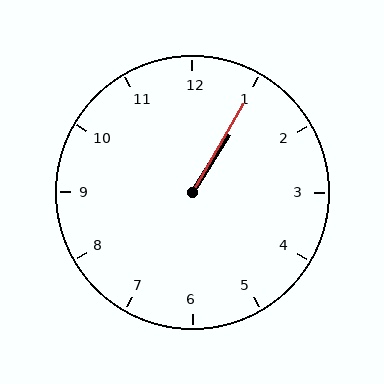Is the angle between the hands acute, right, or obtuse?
It is acute.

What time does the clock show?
1:05.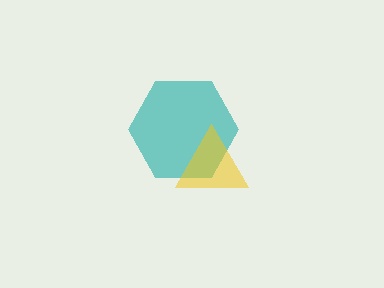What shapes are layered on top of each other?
The layered shapes are: a teal hexagon, a yellow triangle.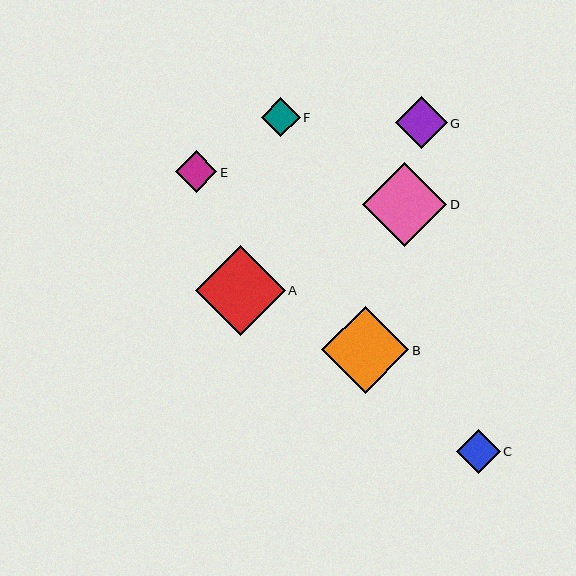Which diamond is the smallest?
Diamond F is the smallest with a size of approximately 39 pixels.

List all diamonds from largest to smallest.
From largest to smallest: A, B, D, G, C, E, F.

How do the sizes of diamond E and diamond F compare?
Diamond E and diamond F are approximately the same size.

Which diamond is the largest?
Diamond A is the largest with a size of approximately 90 pixels.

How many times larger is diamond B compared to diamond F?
Diamond B is approximately 2.2 times the size of diamond F.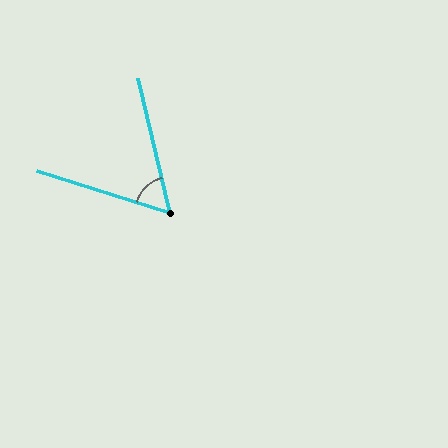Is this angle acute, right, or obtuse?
It is acute.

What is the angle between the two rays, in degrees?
Approximately 59 degrees.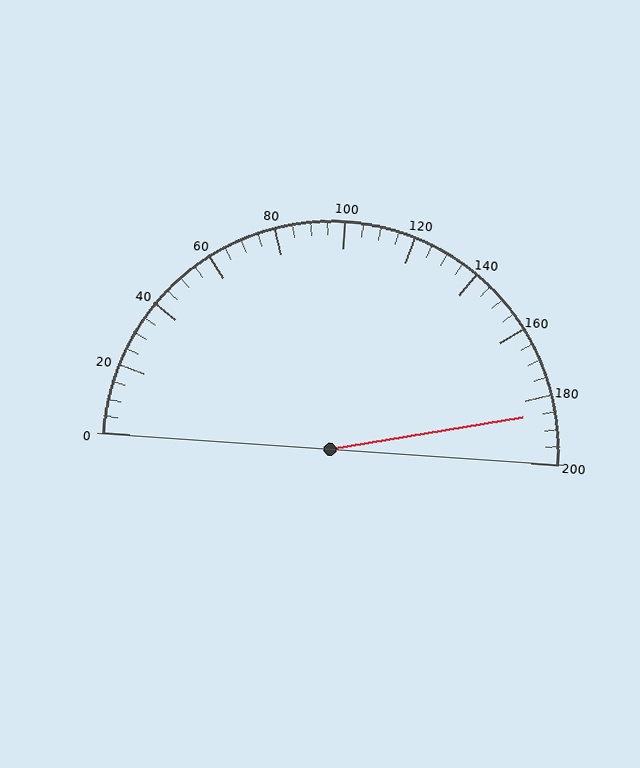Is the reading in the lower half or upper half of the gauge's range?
The reading is in the upper half of the range (0 to 200).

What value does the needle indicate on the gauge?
The needle indicates approximately 185.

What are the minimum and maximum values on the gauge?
The gauge ranges from 0 to 200.